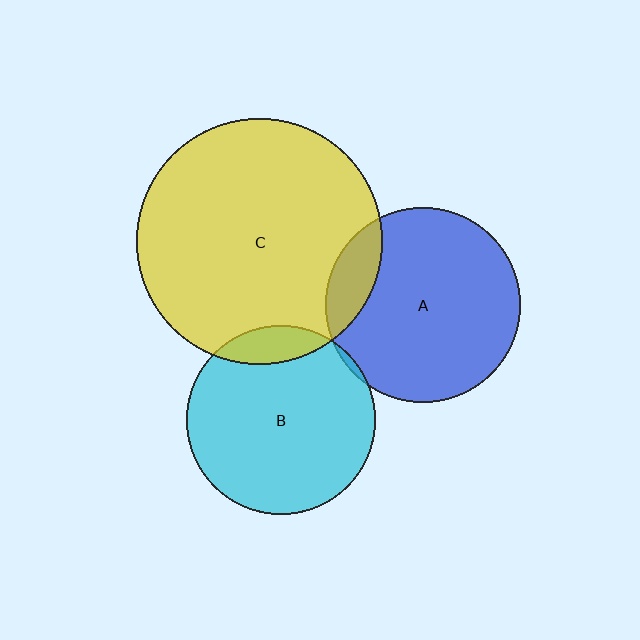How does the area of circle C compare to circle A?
Approximately 1.6 times.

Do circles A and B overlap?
Yes.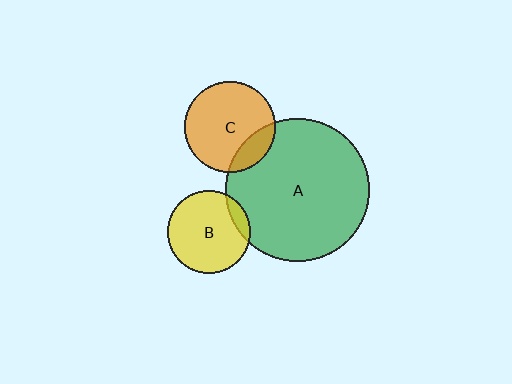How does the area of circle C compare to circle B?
Approximately 1.2 times.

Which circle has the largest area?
Circle A (green).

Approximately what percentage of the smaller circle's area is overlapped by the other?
Approximately 10%.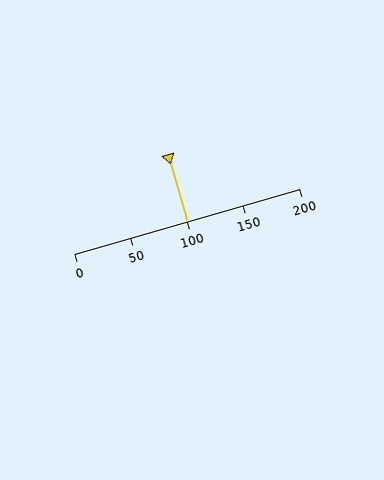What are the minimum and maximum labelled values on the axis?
The axis runs from 0 to 200.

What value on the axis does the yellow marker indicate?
The marker indicates approximately 100.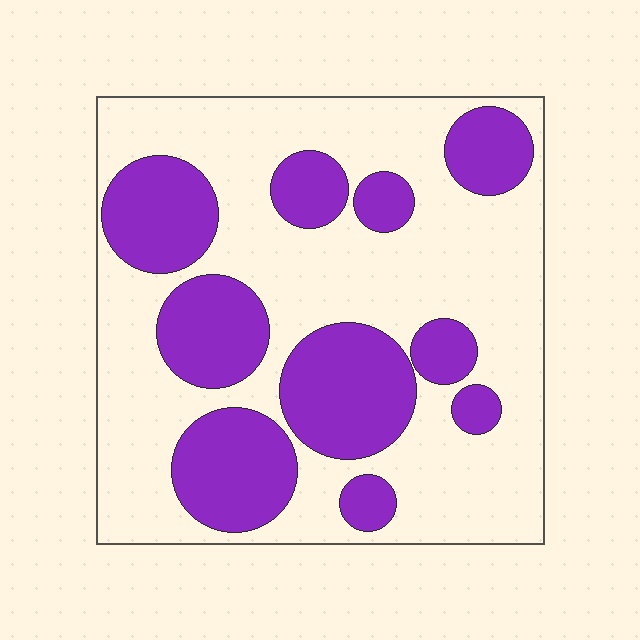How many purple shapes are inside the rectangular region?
10.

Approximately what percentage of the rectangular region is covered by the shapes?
Approximately 35%.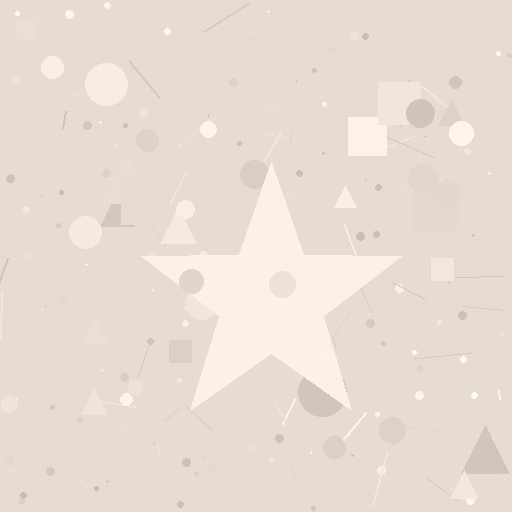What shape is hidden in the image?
A star is hidden in the image.